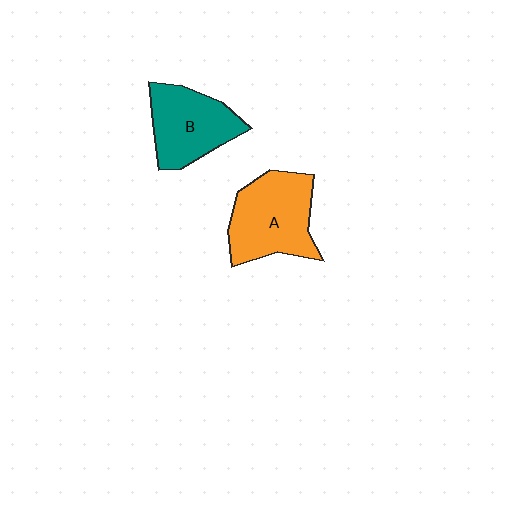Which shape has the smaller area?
Shape B (teal).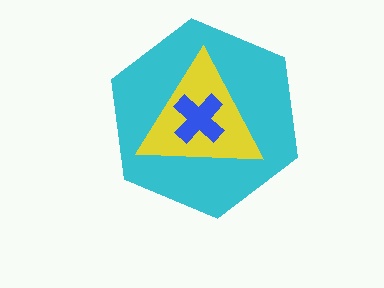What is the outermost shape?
The cyan hexagon.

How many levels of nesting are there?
3.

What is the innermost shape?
The blue cross.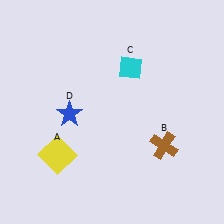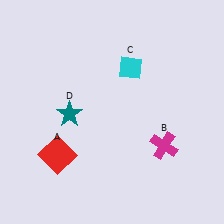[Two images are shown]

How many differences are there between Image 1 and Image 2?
There are 3 differences between the two images.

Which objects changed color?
A changed from yellow to red. B changed from brown to magenta. D changed from blue to teal.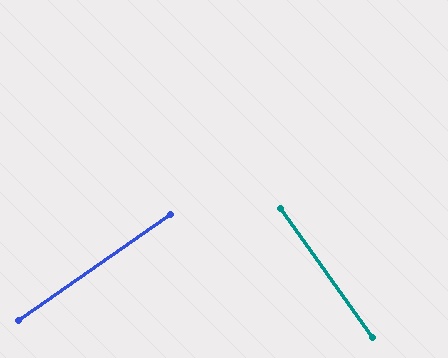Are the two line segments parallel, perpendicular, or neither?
Perpendicular — they meet at approximately 90°.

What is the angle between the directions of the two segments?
Approximately 90 degrees.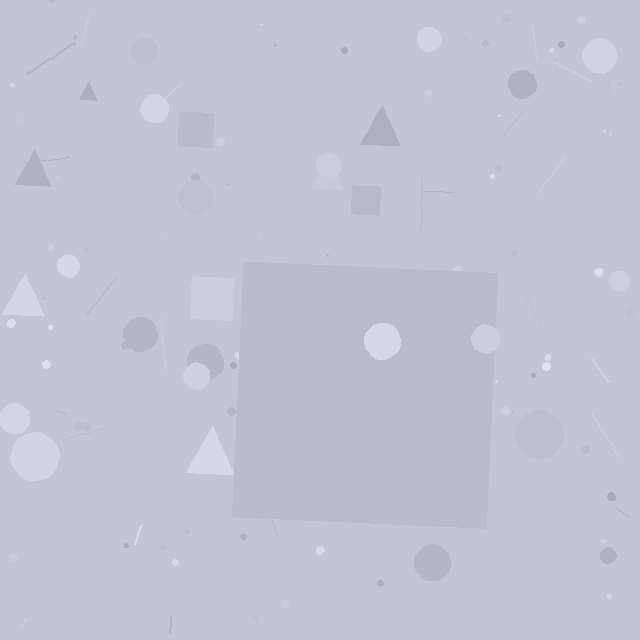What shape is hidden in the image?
A square is hidden in the image.